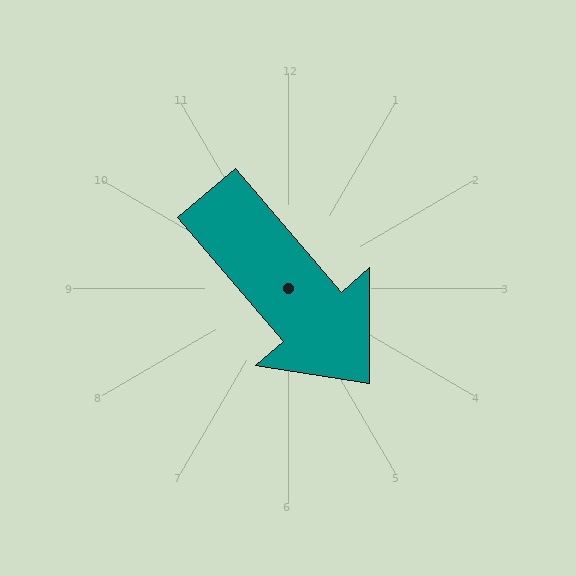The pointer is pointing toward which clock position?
Roughly 5 o'clock.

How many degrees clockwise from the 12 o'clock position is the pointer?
Approximately 140 degrees.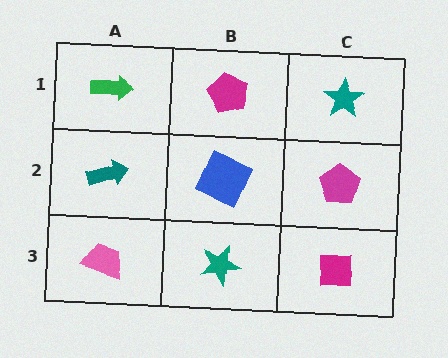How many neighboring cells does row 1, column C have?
2.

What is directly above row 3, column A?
A teal arrow.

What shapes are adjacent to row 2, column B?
A magenta pentagon (row 1, column B), a teal star (row 3, column B), a teal arrow (row 2, column A), a magenta pentagon (row 2, column C).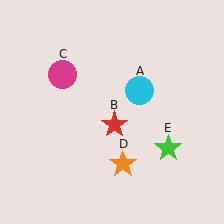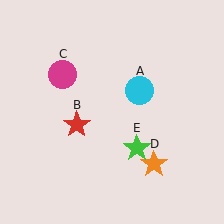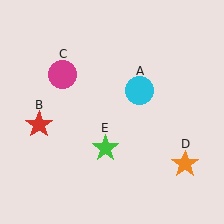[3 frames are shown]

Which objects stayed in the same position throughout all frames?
Cyan circle (object A) and magenta circle (object C) remained stationary.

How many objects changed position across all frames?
3 objects changed position: red star (object B), orange star (object D), green star (object E).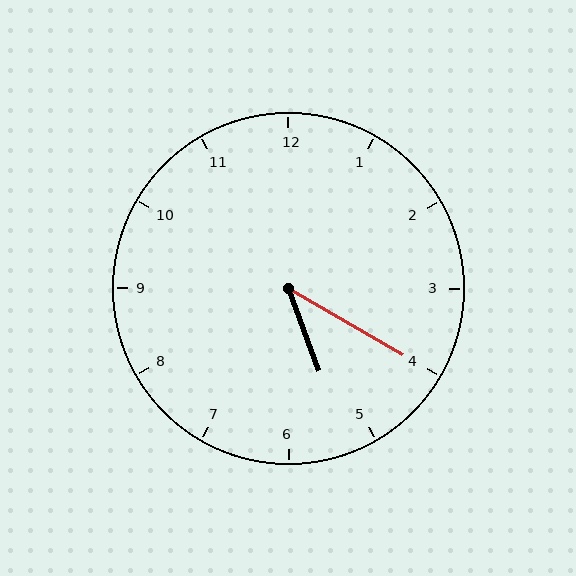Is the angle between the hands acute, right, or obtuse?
It is acute.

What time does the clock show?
5:20.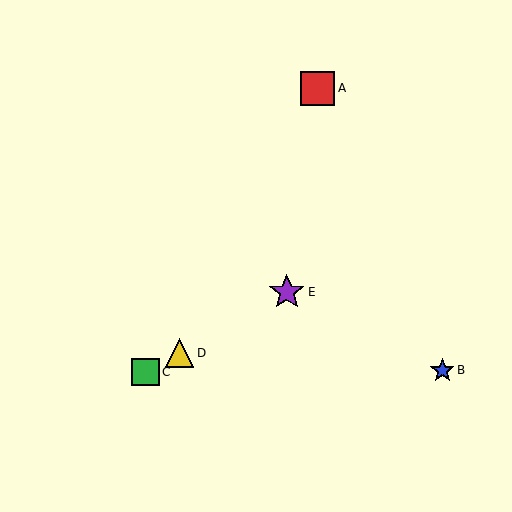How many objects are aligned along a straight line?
3 objects (C, D, E) are aligned along a straight line.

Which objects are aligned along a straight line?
Objects C, D, E are aligned along a straight line.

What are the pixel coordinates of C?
Object C is at (146, 372).